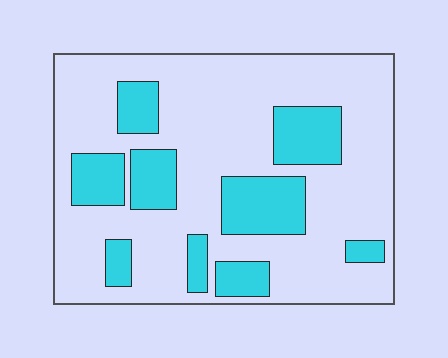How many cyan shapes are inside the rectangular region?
9.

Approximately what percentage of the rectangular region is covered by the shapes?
Approximately 25%.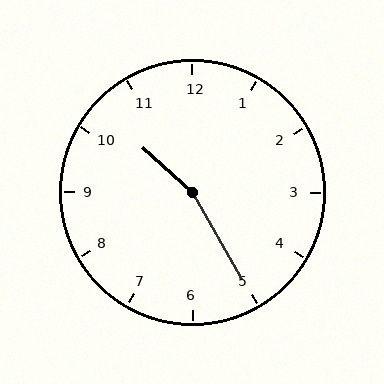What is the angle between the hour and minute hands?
Approximately 162 degrees.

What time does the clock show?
10:25.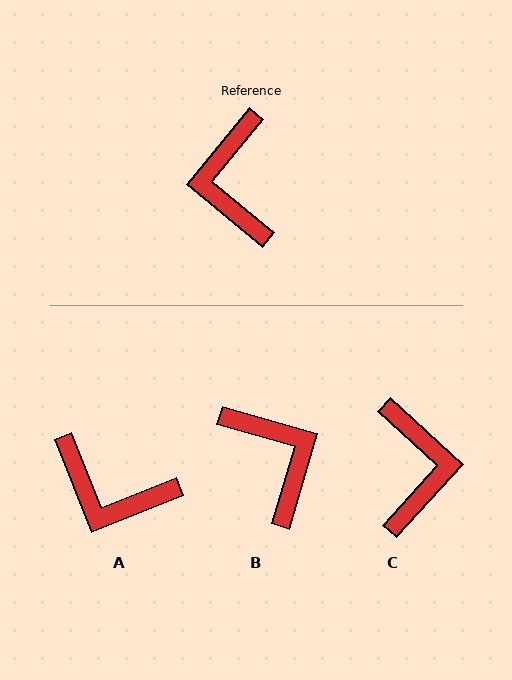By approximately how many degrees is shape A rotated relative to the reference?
Approximately 61 degrees counter-clockwise.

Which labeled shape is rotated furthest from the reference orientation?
C, about 177 degrees away.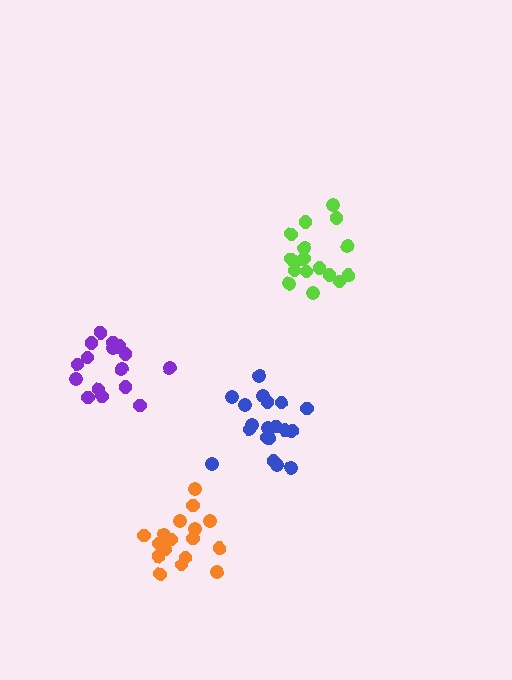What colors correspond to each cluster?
The clusters are colored: lime, orange, blue, purple.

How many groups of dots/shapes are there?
There are 4 groups.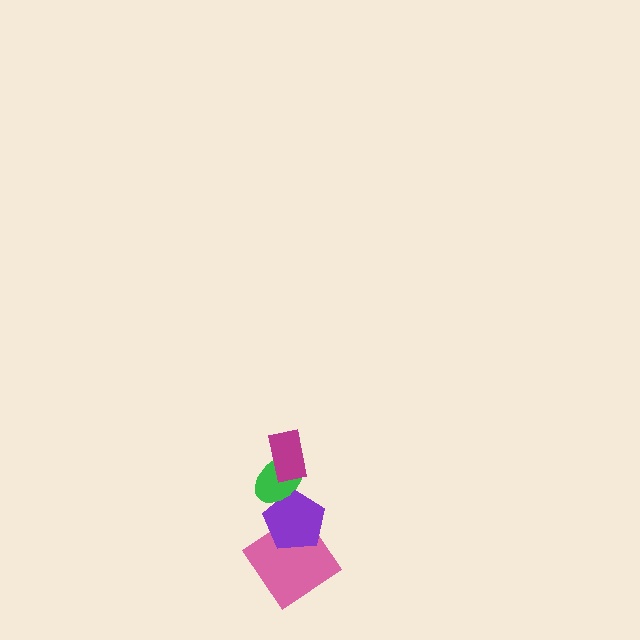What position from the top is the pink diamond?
The pink diamond is 4th from the top.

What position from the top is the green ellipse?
The green ellipse is 2nd from the top.